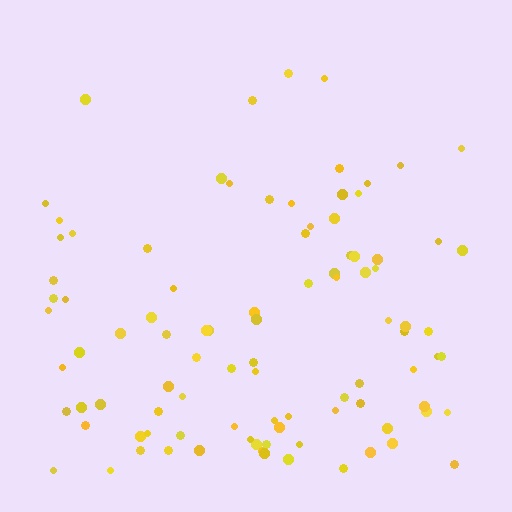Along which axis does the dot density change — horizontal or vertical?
Vertical.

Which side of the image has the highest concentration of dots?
The bottom.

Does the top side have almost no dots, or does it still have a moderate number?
Still a moderate number, just noticeably fewer than the bottom.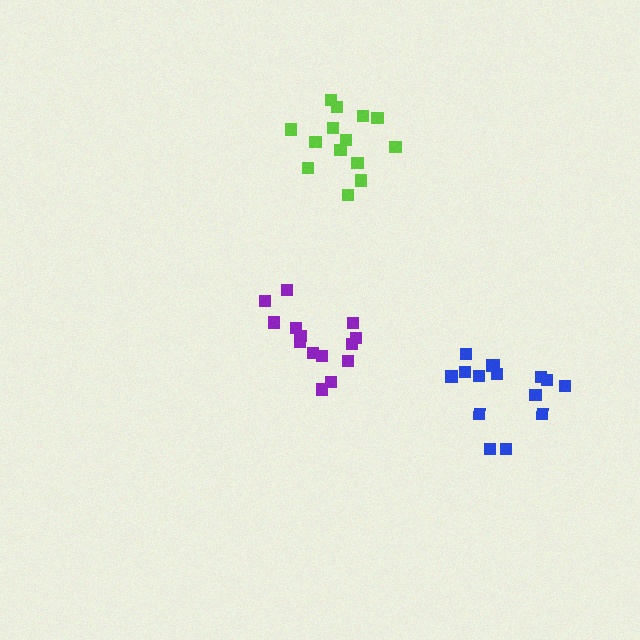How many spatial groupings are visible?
There are 3 spatial groupings.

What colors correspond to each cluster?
The clusters are colored: lime, blue, purple.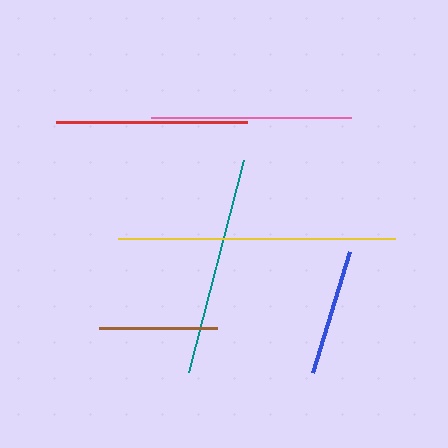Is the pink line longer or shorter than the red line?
The pink line is longer than the red line.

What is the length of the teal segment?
The teal segment is approximately 219 pixels long.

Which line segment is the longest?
The yellow line is the longest at approximately 277 pixels.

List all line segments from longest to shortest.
From longest to shortest: yellow, teal, pink, red, blue, brown.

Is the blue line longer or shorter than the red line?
The red line is longer than the blue line.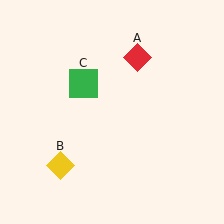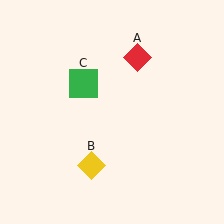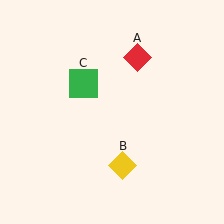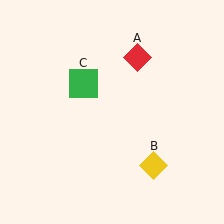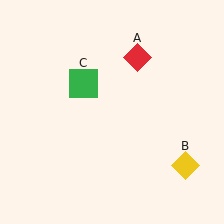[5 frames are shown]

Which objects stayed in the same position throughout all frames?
Red diamond (object A) and green square (object C) remained stationary.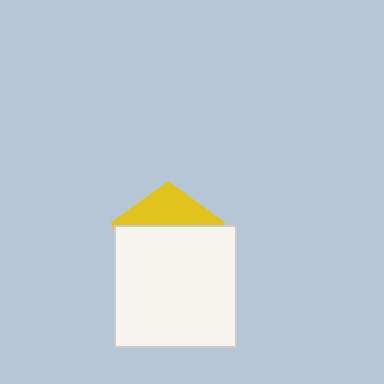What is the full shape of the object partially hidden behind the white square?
The partially hidden object is a yellow pentagon.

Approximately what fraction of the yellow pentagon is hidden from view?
Roughly 68% of the yellow pentagon is hidden behind the white square.